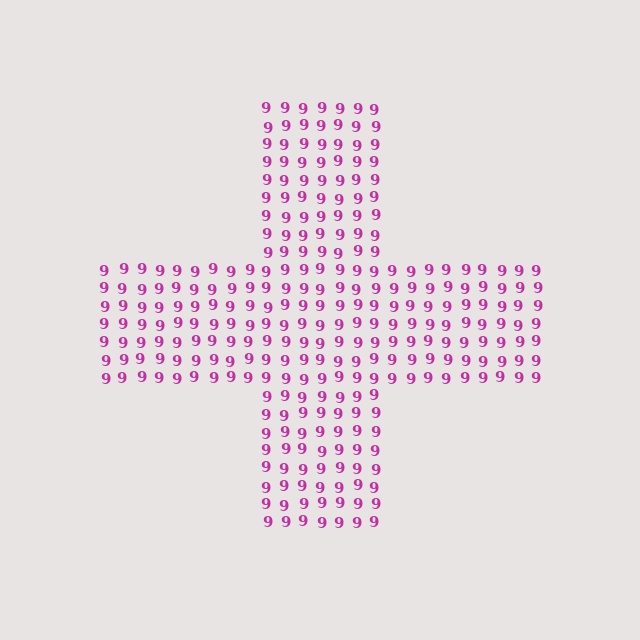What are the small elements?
The small elements are digit 9's.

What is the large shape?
The large shape is a cross.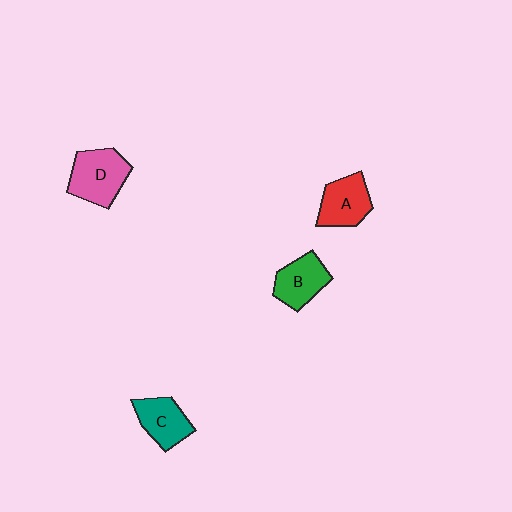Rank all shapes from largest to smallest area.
From largest to smallest: D (pink), A (red), B (green), C (teal).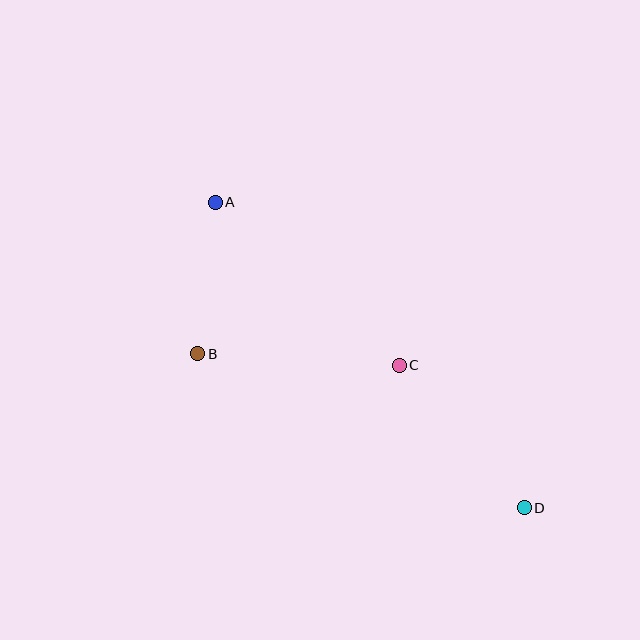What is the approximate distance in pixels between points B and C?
The distance between B and C is approximately 202 pixels.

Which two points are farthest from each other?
Points A and D are farthest from each other.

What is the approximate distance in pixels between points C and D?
The distance between C and D is approximately 189 pixels.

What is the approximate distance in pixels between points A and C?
The distance between A and C is approximately 246 pixels.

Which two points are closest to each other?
Points A and B are closest to each other.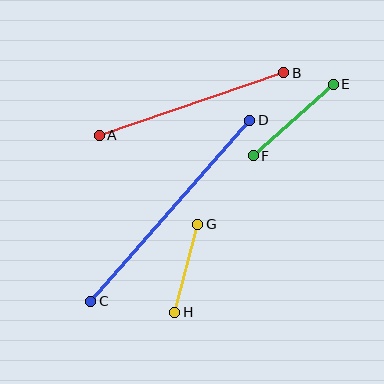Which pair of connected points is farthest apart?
Points C and D are farthest apart.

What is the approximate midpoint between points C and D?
The midpoint is at approximately (170, 211) pixels.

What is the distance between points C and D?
The distance is approximately 241 pixels.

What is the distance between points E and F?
The distance is approximately 107 pixels.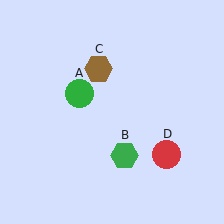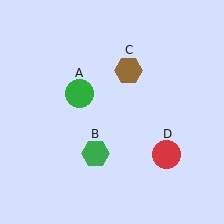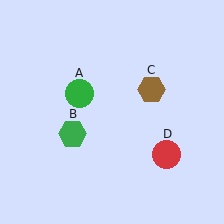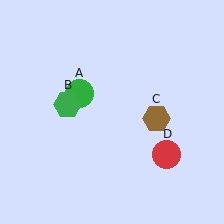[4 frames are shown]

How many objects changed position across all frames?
2 objects changed position: green hexagon (object B), brown hexagon (object C).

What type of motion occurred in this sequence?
The green hexagon (object B), brown hexagon (object C) rotated clockwise around the center of the scene.